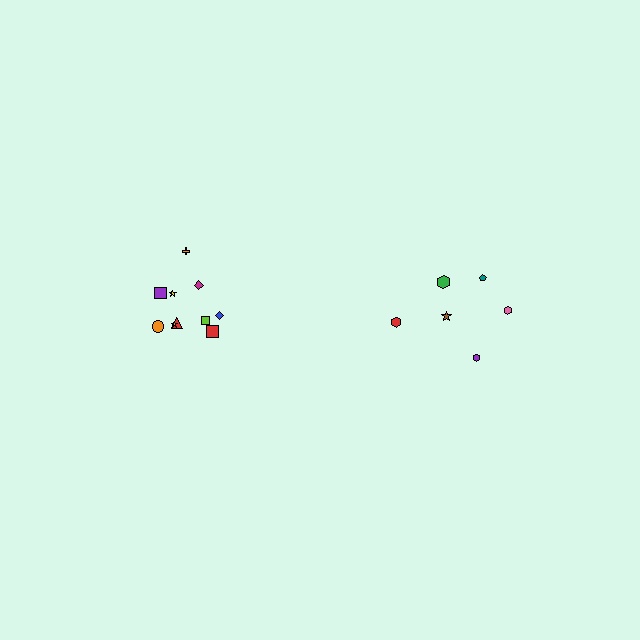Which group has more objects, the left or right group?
The left group.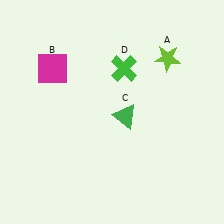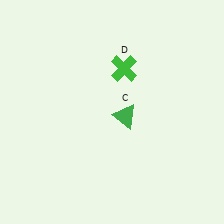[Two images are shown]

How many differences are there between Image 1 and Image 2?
There are 2 differences between the two images.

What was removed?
The lime star (A), the magenta square (B) were removed in Image 2.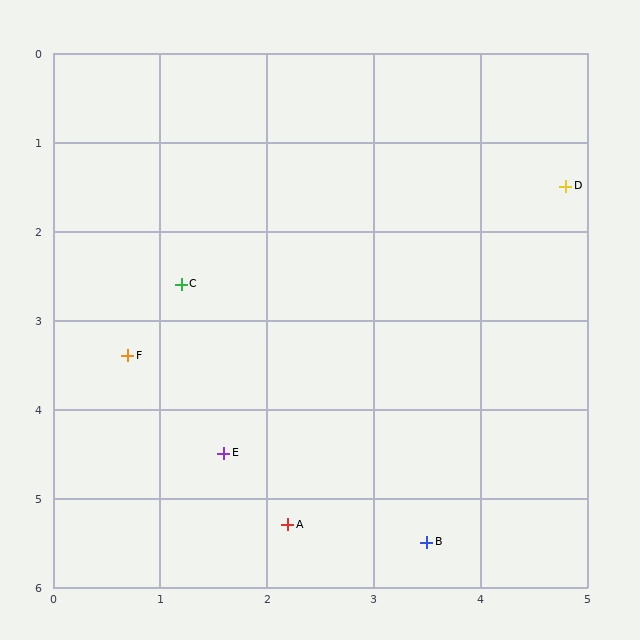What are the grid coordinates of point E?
Point E is at approximately (1.6, 4.5).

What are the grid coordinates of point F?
Point F is at approximately (0.7, 3.4).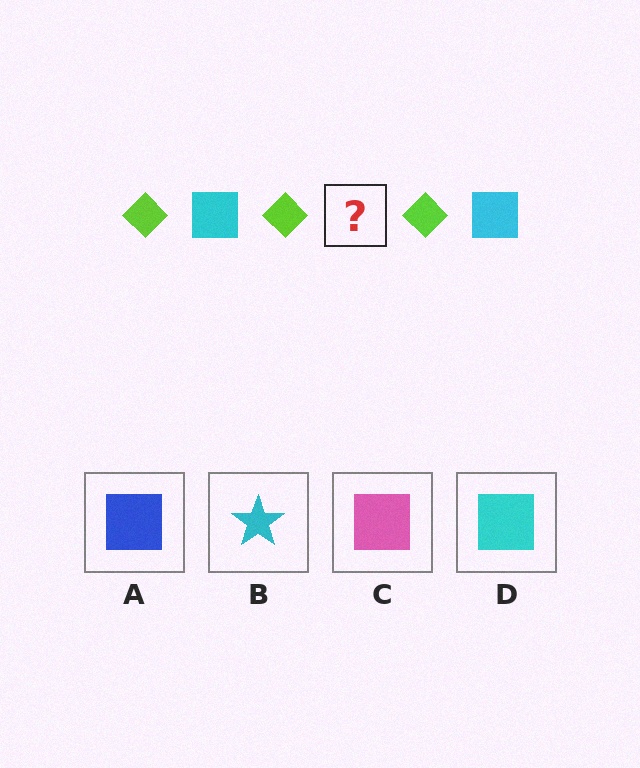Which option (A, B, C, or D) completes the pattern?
D.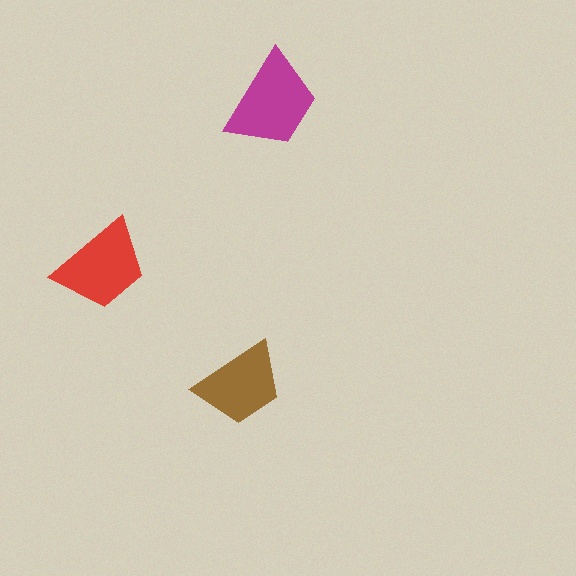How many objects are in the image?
There are 3 objects in the image.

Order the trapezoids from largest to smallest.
the magenta one, the red one, the brown one.